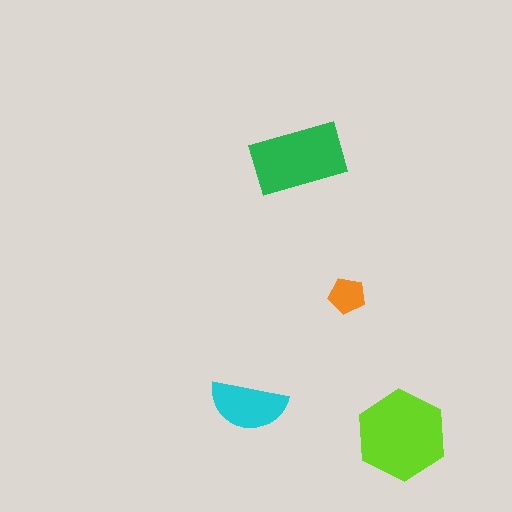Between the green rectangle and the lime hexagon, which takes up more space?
The lime hexagon.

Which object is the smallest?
The orange pentagon.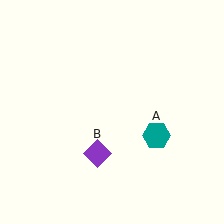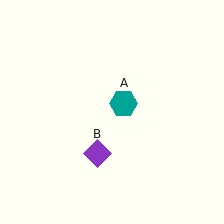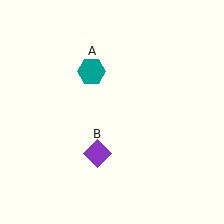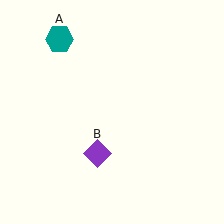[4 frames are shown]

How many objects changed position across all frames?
1 object changed position: teal hexagon (object A).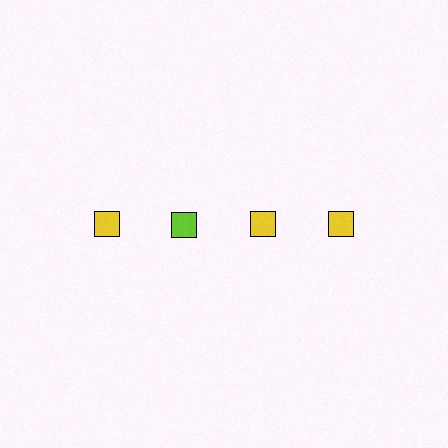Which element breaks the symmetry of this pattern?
The lime square in the top row, second from left column breaks the symmetry. All other shapes are yellow squares.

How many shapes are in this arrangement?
There are 4 shapes arranged in a grid pattern.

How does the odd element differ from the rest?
It has a different color: lime instead of yellow.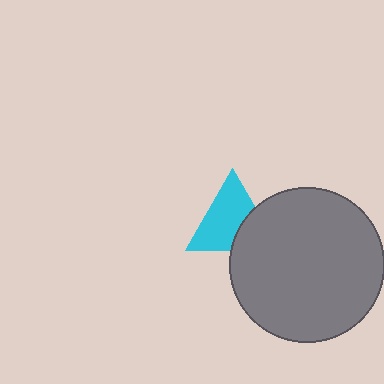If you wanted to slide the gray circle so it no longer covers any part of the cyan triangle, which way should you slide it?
Slide it toward the lower-right — that is the most direct way to separate the two shapes.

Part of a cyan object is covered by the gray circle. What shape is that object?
It is a triangle.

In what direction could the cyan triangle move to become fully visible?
The cyan triangle could move toward the upper-left. That would shift it out from behind the gray circle entirely.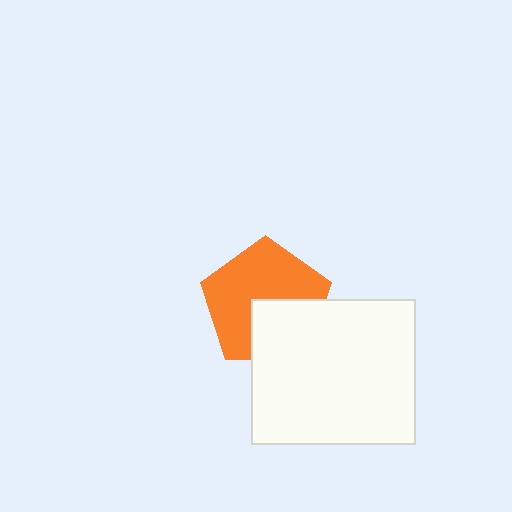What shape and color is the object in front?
The object in front is a white rectangle.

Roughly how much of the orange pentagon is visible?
Most of it is visible (roughly 66%).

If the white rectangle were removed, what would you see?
You would see the complete orange pentagon.